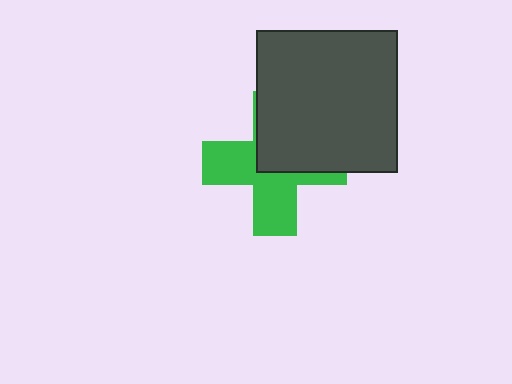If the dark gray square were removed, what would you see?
You would see the complete green cross.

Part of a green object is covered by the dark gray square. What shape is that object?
It is a cross.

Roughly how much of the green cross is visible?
About half of it is visible (roughly 53%).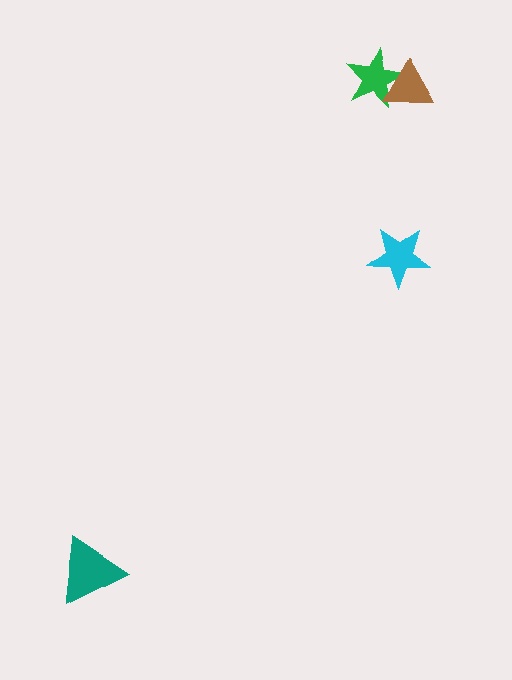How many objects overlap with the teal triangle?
0 objects overlap with the teal triangle.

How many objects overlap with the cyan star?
0 objects overlap with the cyan star.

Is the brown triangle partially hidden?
No, no other shape covers it.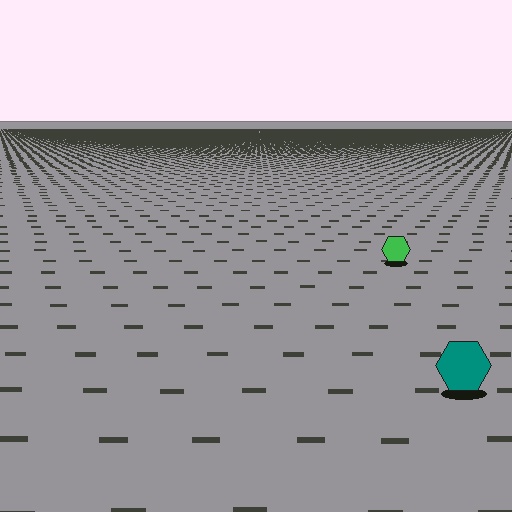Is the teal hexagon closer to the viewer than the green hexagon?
Yes. The teal hexagon is closer — you can tell from the texture gradient: the ground texture is coarser near it.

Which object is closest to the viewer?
The teal hexagon is closest. The texture marks near it are larger and more spread out.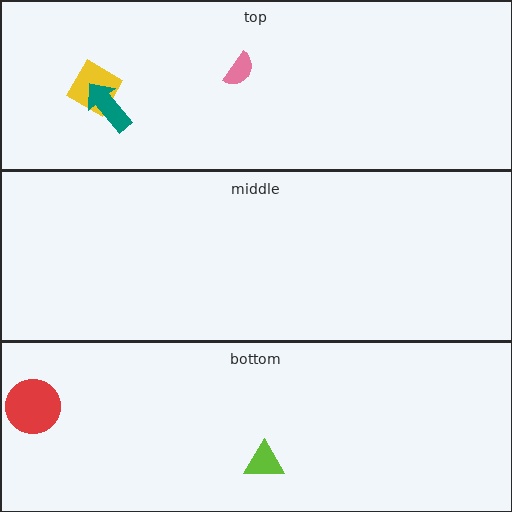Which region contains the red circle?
The bottom region.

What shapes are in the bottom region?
The lime triangle, the red circle.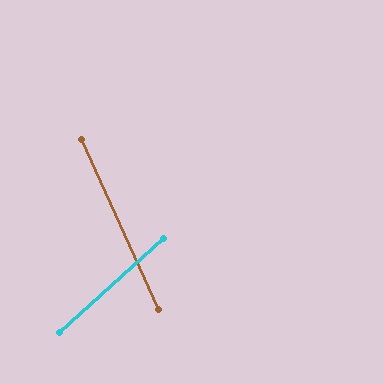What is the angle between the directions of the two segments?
Approximately 72 degrees.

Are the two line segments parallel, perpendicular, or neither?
Neither parallel nor perpendicular — they differ by about 72°.